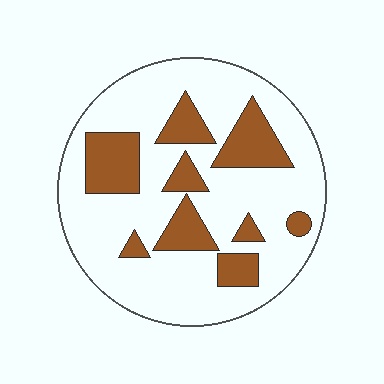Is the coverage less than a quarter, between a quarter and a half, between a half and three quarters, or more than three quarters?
Between a quarter and a half.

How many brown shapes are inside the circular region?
9.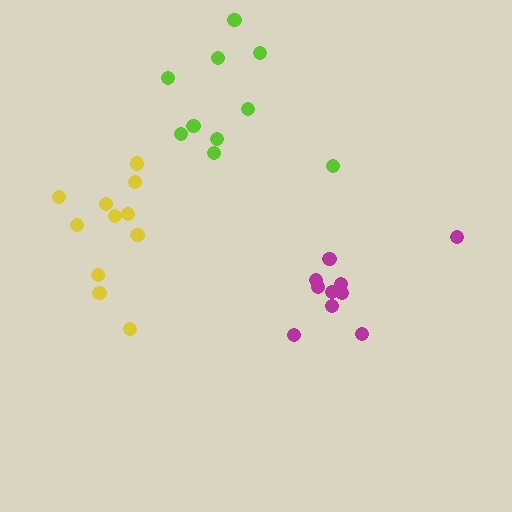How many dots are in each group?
Group 1: 10 dots, Group 2: 10 dots, Group 3: 11 dots (31 total).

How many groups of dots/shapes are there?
There are 3 groups.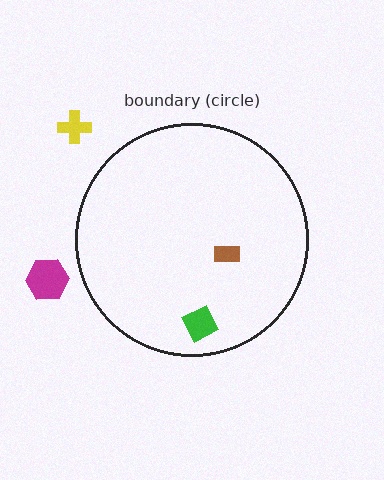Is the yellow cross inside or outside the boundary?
Outside.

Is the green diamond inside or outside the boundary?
Inside.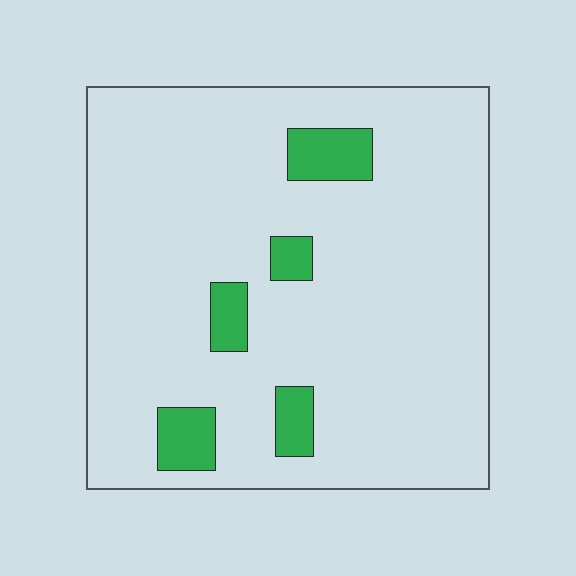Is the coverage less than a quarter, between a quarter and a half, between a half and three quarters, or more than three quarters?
Less than a quarter.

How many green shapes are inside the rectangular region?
5.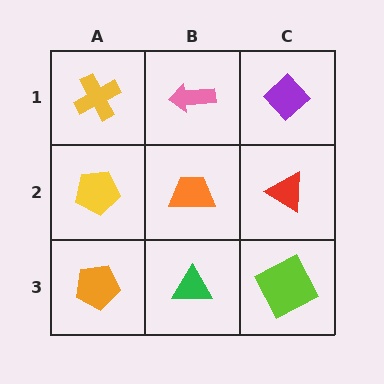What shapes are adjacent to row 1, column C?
A red triangle (row 2, column C), a pink arrow (row 1, column B).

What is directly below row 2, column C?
A lime square.